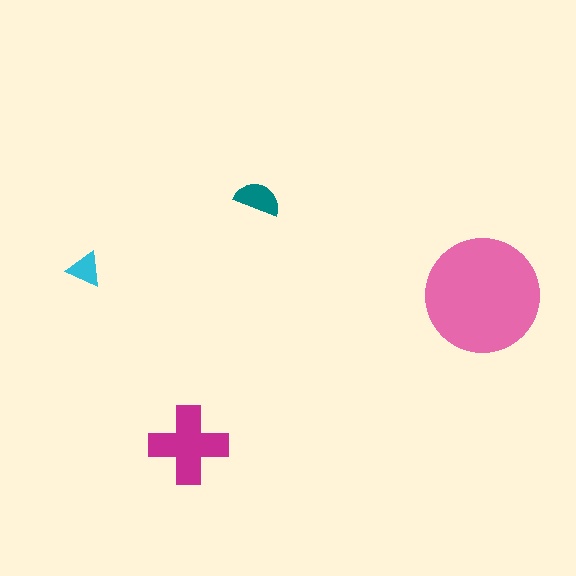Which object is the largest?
The pink circle.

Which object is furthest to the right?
The pink circle is rightmost.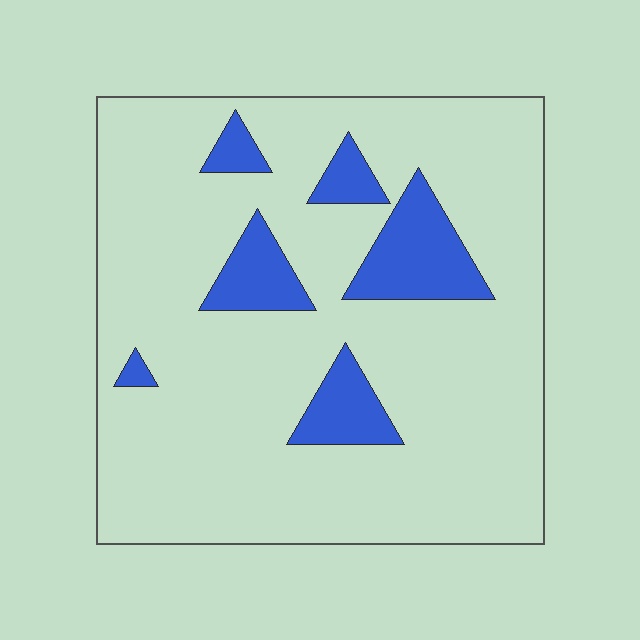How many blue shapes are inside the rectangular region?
6.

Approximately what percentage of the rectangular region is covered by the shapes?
Approximately 15%.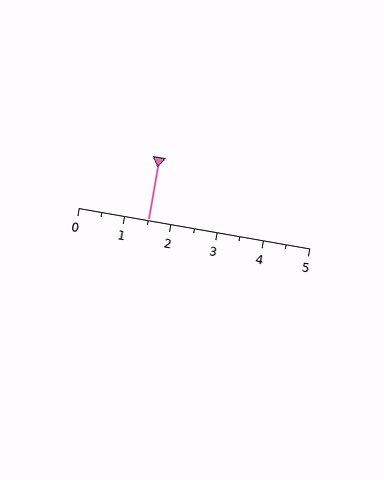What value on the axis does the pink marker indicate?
The marker indicates approximately 1.5.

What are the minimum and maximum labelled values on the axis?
The axis runs from 0 to 5.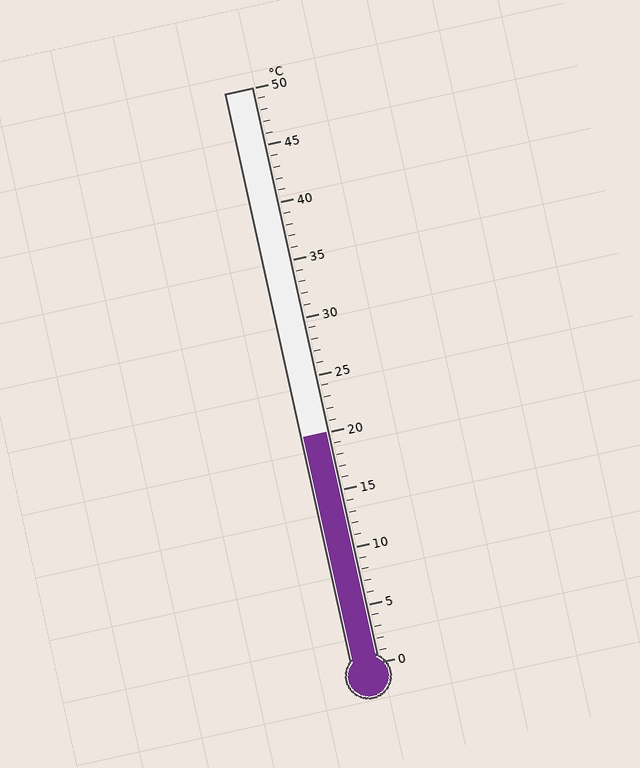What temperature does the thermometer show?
The thermometer shows approximately 20°C.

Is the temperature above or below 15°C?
The temperature is above 15°C.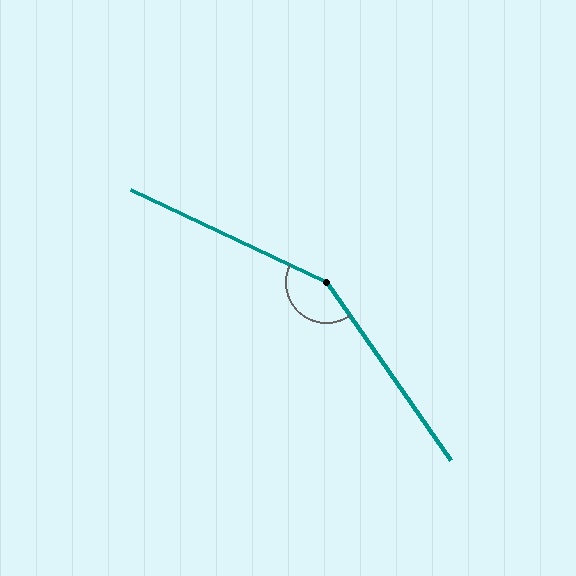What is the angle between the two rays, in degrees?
Approximately 150 degrees.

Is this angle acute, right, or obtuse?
It is obtuse.